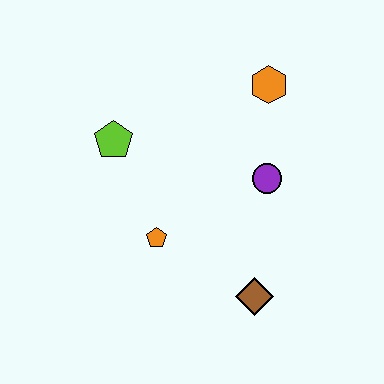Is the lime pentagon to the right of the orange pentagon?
No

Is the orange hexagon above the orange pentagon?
Yes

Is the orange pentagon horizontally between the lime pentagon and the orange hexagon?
Yes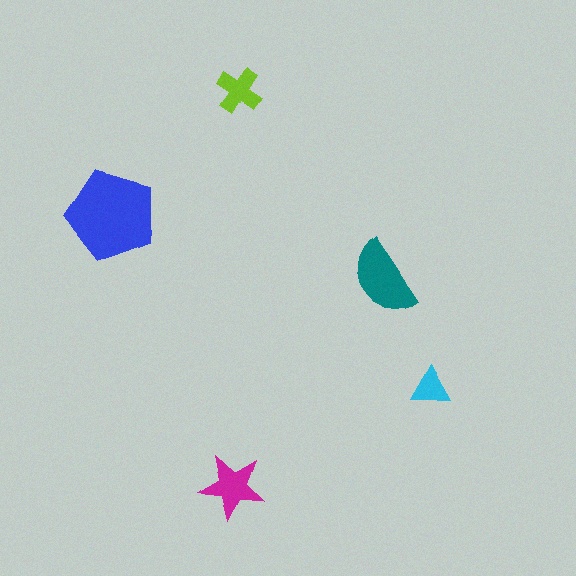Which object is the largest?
The blue pentagon.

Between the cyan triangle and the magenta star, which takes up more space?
The magenta star.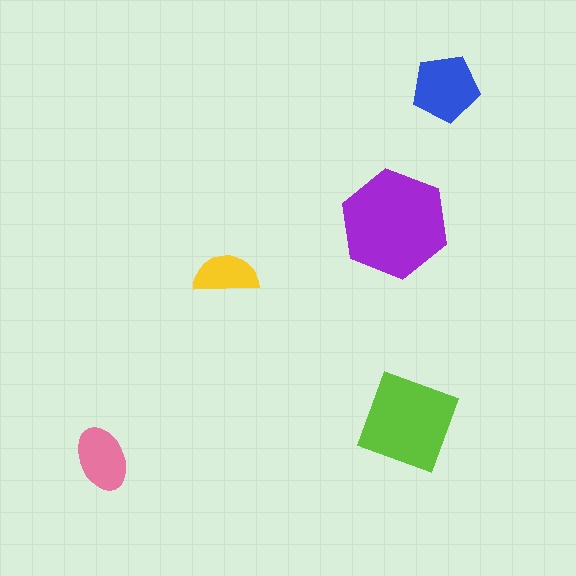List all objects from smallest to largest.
The yellow semicircle, the pink ellipse, the blue pentagon, the lime diamond, the purple hexagon.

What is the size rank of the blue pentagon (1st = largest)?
3rd.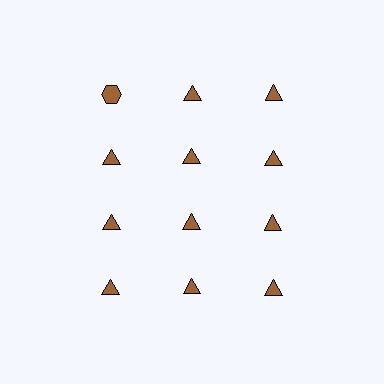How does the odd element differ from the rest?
It has a different shape: hexagon instead of triangle.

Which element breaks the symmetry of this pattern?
The brown hexagon in the top row, leftmost column breaks the symmetry. All other shapes are brown triangles.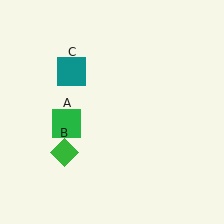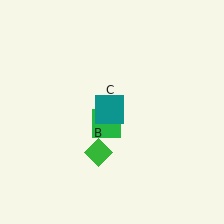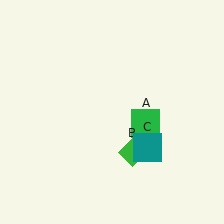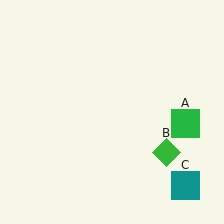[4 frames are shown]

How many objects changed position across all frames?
3 objects changed position: green square (object A), green diamond (object B), teal square (object C).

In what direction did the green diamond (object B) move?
The green diamond (object B) moved right.